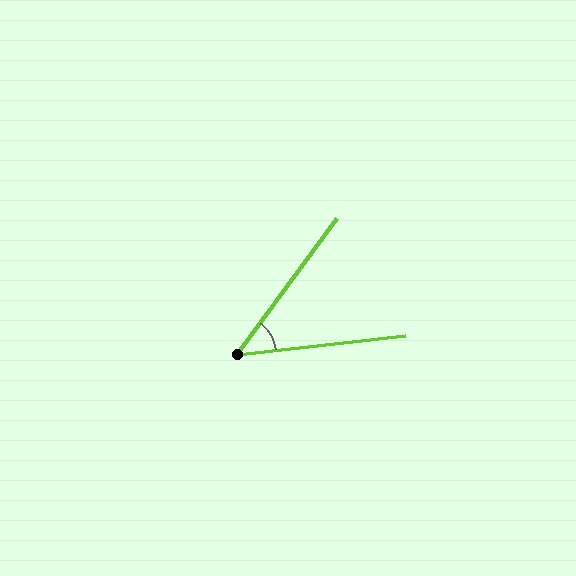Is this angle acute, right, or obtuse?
It is acute.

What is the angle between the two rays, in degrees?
Approximately 47 degrees.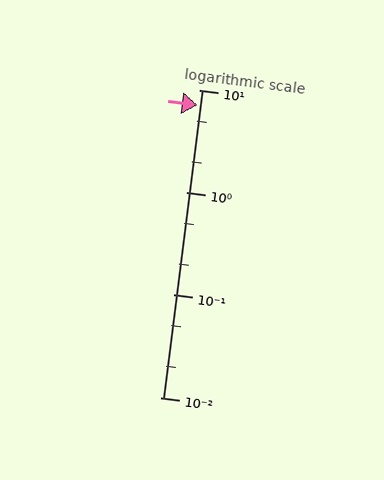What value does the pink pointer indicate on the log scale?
The pointer indicates approximately 7.1.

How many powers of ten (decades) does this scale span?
The scale spans 3 decades, from 0.01 to 10.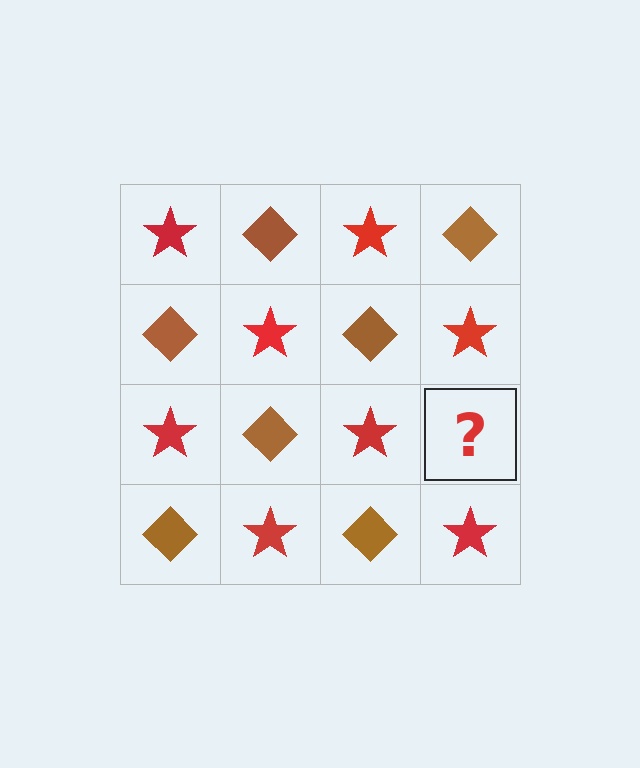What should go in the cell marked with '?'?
The missing cell should contain a brown diamond.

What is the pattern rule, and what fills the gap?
The rule is that it alternates red star and brown diamond in a checkerboard pattern. The gap should be filled with a brown diamond.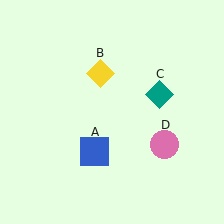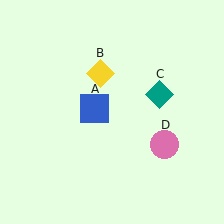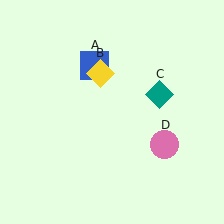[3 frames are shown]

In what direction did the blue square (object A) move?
The blue square (object A) moved up.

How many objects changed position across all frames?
1 object changed position: blue square (object A).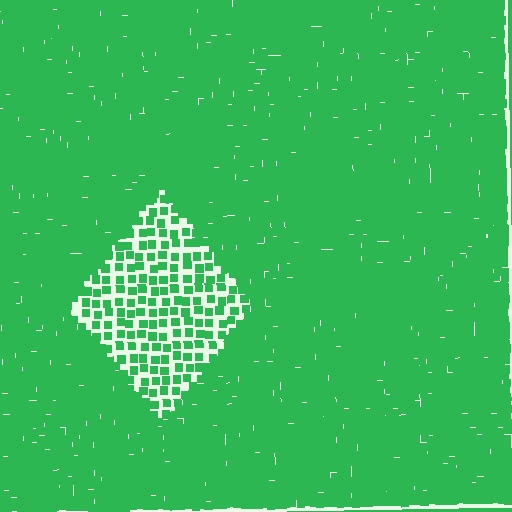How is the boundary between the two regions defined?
The boundary is defined by a change in element density (approximately 2.6x ratio). All elements are the same color, size, and shape.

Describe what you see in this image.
The image contains small green elements arranged at two different densities. A diamond-shaped region is visible where the elements are less densely packed than the surrounding area.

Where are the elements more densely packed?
The elements are more densely packed outside the diamond boundary.